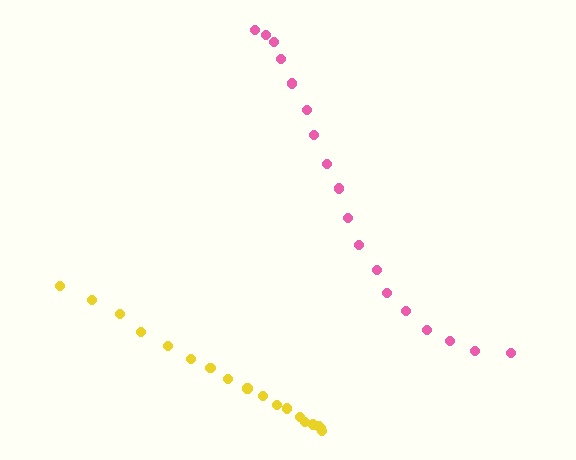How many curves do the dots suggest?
There are 2 distinct paths.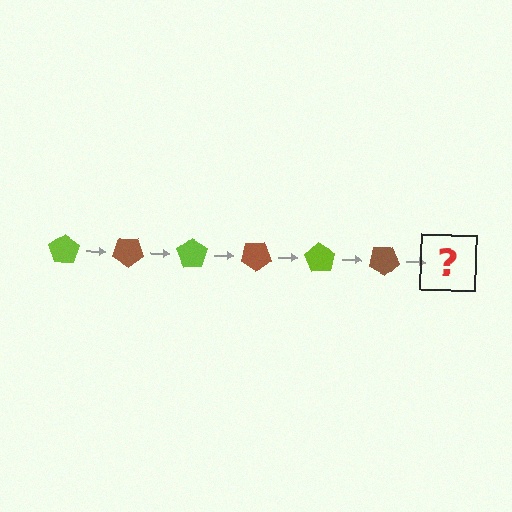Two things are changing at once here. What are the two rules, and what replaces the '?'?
The two rules are that it rotates 35 degrees each step and the color cycles through lime and brown. The '?' should be a lime pentagon, rotated 210 degrees from the start.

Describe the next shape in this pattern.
It should be a lime pentagon, rotated 210 degrees from the start.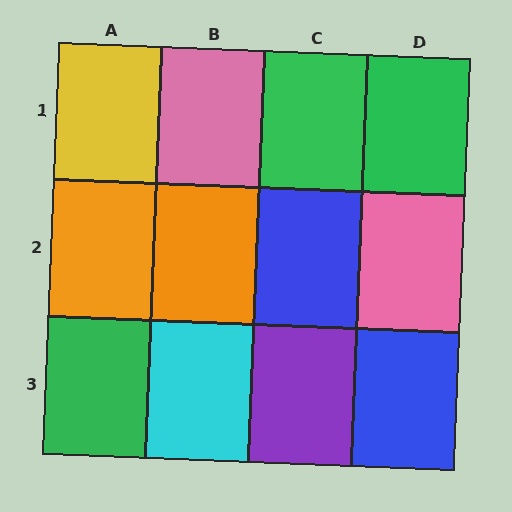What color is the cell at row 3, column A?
Green.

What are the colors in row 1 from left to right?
Yellow, pink, green, green.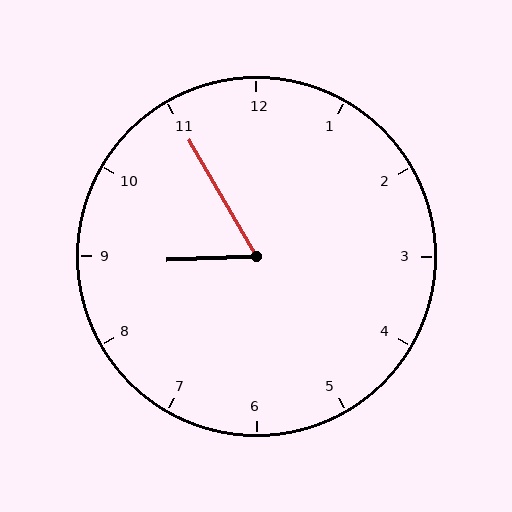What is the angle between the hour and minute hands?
Approximately 62 degrees.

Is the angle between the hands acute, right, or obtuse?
It is acute.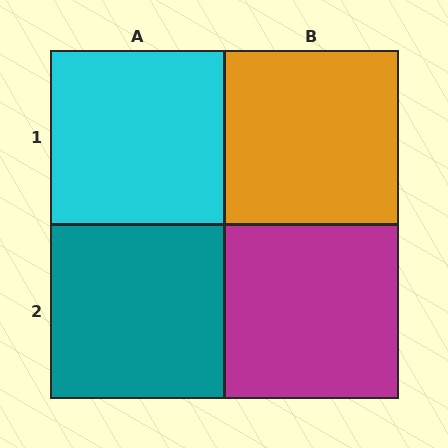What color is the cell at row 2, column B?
Magenta.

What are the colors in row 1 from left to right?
Cyan, orange.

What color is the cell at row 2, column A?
Teal.